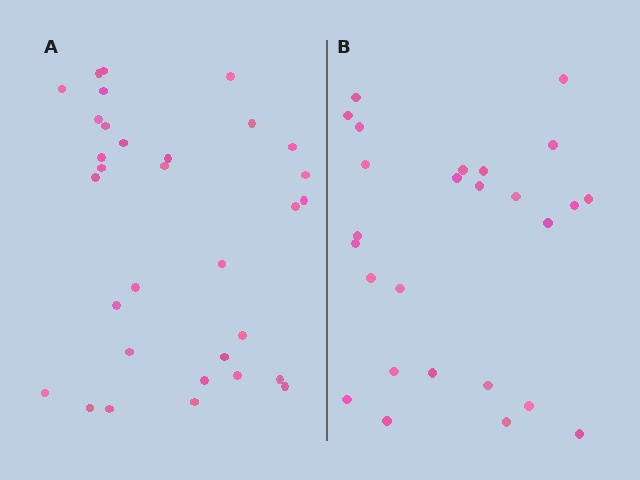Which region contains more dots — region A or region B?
Region A (the left region) has more dots.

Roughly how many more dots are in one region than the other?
Region A has about 6 more dots than region B.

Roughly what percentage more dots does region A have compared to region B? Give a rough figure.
About 25% more.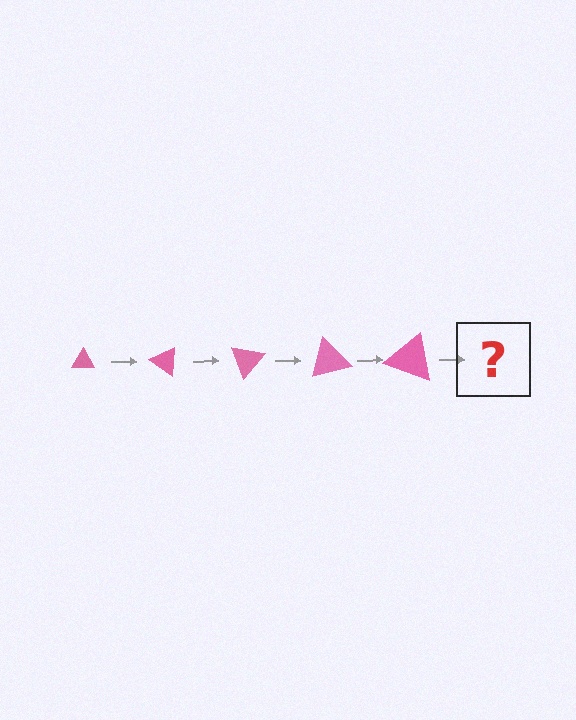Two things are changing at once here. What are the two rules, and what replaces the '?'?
The two rules are that the triangle grows larger each step and it rotates 35 degrees each step. The '?' should be a triangle, larger than the previous one and rotated 175 degrees from the start.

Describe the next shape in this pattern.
It should be a triangle, larger than the previous one and rotated 175 degrees from the start.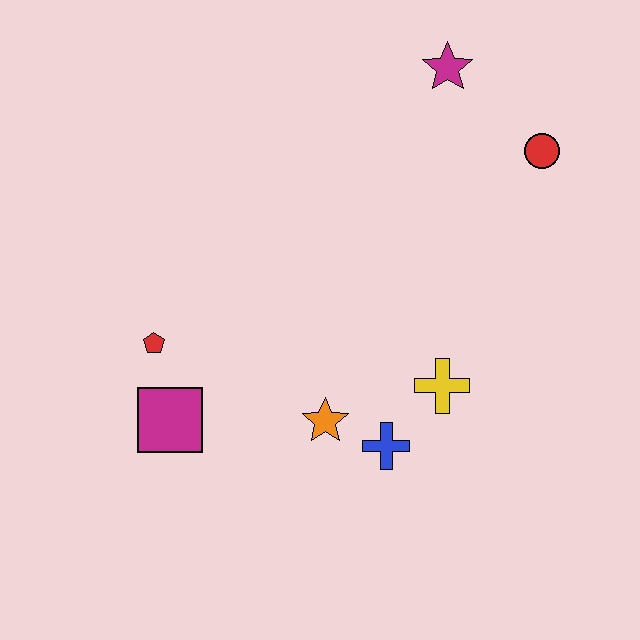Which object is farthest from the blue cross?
The magenta star is farthest from the blue cross.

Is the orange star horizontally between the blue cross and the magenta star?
No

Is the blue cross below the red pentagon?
Yes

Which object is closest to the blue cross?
The orange star is closest to the blue cross.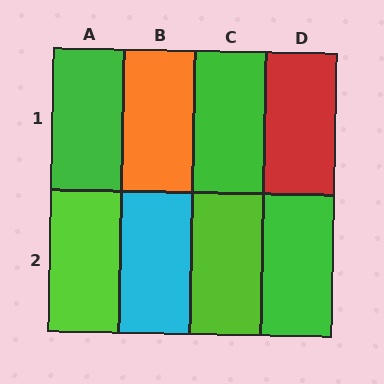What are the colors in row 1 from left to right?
Green, orange, green, red.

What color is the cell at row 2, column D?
Green.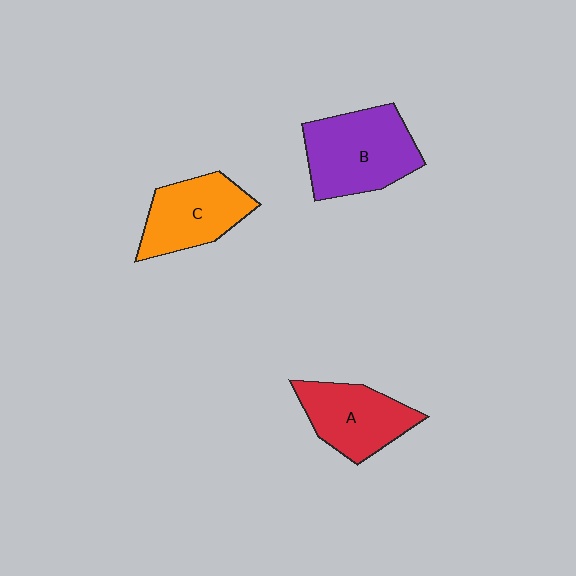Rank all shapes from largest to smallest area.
From largest to smallest: B (purple), A (red), C (orange).